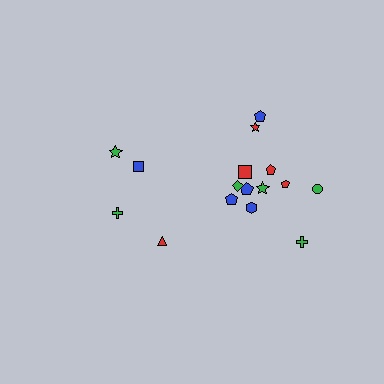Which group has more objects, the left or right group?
The right group.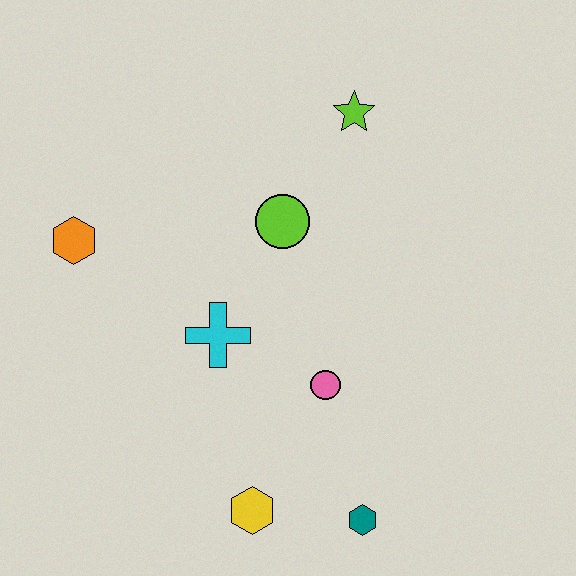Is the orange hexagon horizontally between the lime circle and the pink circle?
No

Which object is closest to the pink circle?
The cyan cross is closest to the pink circle.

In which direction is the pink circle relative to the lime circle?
The pink circle is below the lime circle.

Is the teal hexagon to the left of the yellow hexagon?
No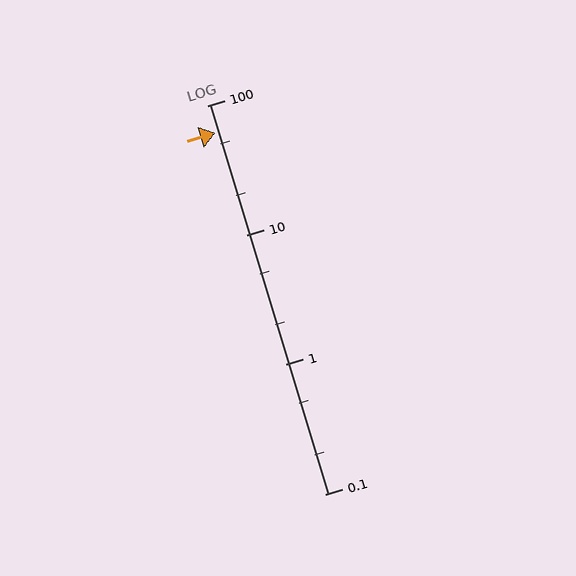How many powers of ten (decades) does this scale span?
The scale spans 3 decades, from 0.1 to 100.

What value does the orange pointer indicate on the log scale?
The pointer indicates approximately 62.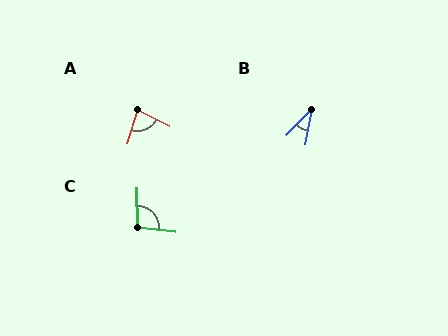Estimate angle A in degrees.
Approximately 79 degrees.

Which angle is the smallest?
B, at approximately 34 degrees.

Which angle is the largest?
C, at approximately 96 degrees.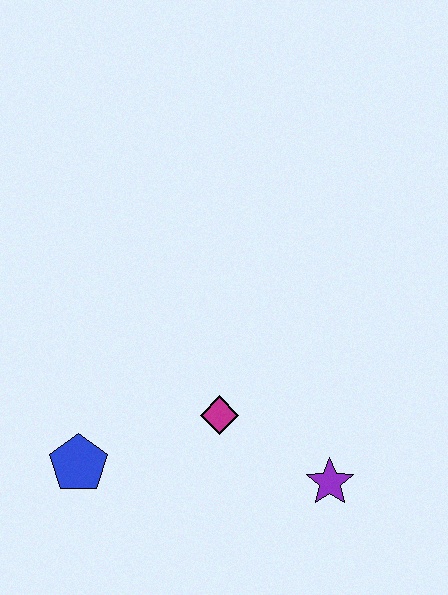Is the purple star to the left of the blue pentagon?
No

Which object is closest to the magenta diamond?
The purple star is closest to the magenta diamond.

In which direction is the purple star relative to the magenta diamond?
The purple star is to the right of the magenta diamond.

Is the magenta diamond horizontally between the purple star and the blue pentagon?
Yes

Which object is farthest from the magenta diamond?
The blue pentagon is farthest from the magenta diamond.